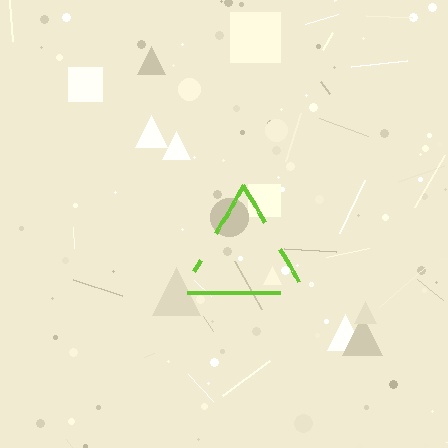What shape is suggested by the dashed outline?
The dashed outline suggests a triangle.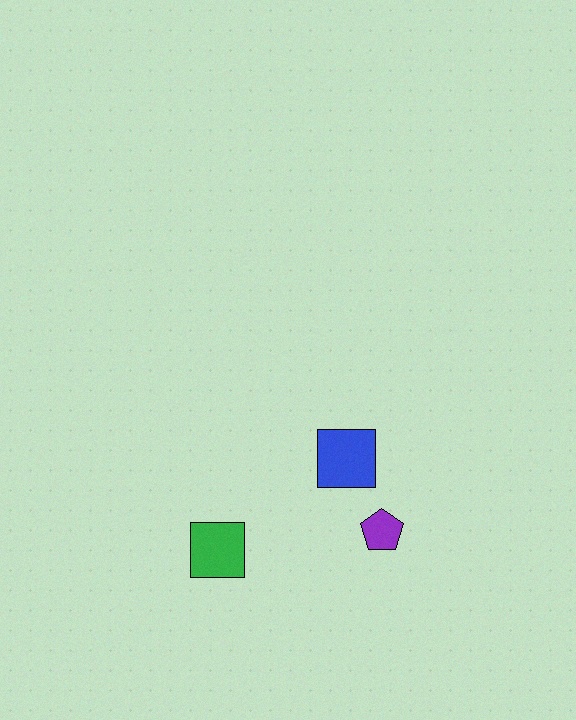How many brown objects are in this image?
There are no brown objects.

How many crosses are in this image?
There are no crosses.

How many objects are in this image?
There are 3 objects.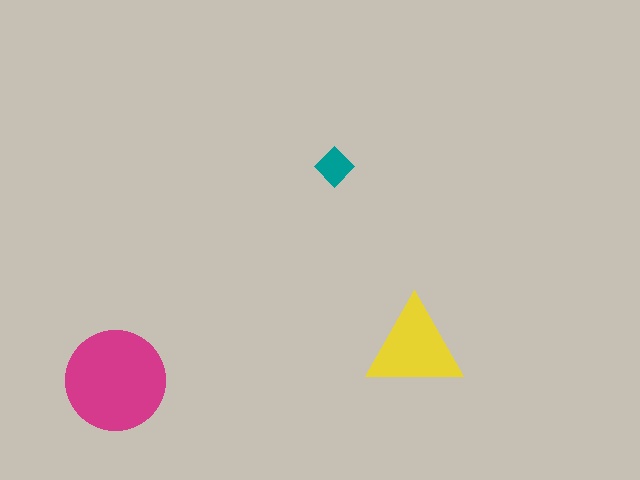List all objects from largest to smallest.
The magenta circle, the yellow triangle, the teal diamond.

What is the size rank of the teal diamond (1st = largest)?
3rd.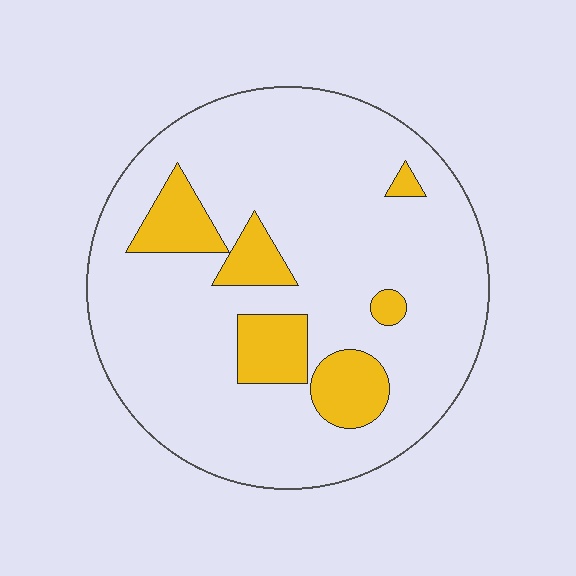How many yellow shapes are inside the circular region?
6.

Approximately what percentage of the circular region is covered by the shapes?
Approximately 15%.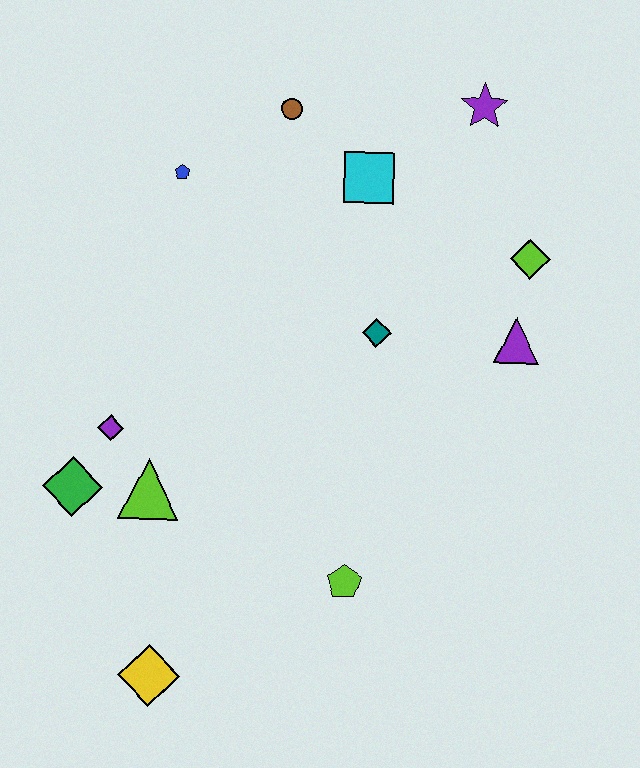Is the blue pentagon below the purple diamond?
No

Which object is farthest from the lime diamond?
The yellow diamond is farthest from the lime diamond.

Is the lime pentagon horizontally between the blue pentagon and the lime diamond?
Yes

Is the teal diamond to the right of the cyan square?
Yes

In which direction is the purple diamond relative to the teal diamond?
The purple diamond is to the left of the teal diamond.